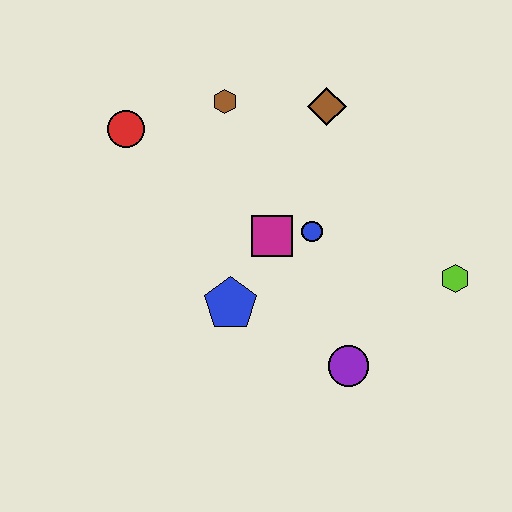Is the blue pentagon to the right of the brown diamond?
No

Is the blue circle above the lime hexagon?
Yes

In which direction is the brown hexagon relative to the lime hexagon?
The brown hexagon is to the left of the lime hexagon.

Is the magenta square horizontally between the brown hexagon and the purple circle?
Yes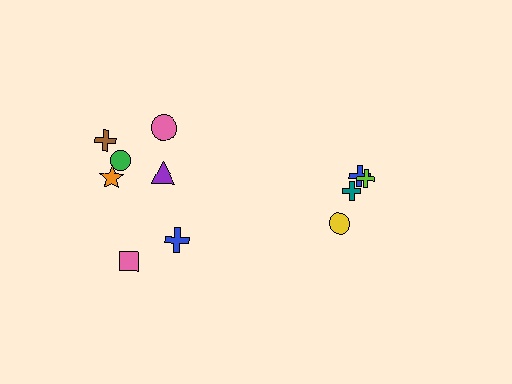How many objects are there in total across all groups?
There are 11 objects.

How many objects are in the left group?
There are 7 objects.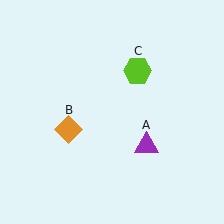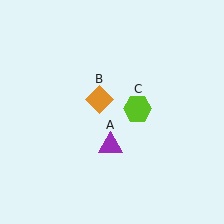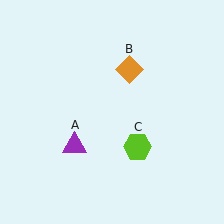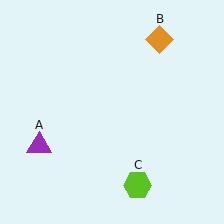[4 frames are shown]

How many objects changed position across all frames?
3 objects changed position: purple triangle (object A), orange diamond (object B), lime hexagon (object C).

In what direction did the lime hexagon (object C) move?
The lime hexagon (object C) moved down.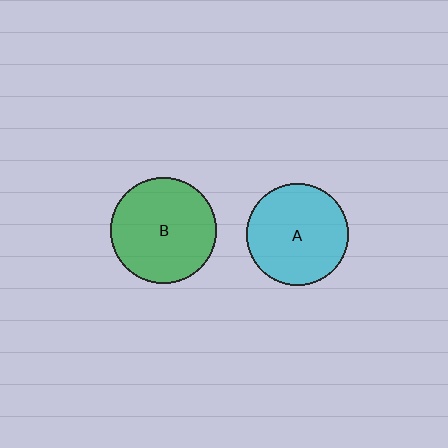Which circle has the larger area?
Circle B (green).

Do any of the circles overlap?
No, none of the circles overlap.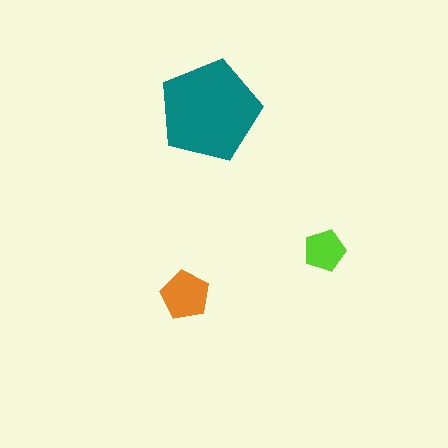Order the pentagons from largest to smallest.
the teal one, the orange one, the lime one.